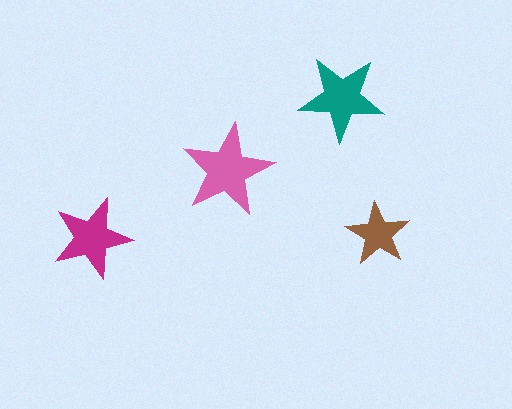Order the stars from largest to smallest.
the pink one, the teal one, the magenta one, the brown one.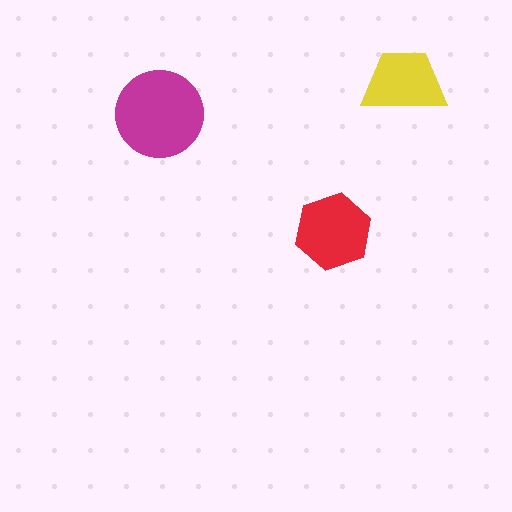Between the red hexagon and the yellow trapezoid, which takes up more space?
The red hexagon.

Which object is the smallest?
The yellow trapezoid.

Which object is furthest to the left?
The magenta circle is leftmost.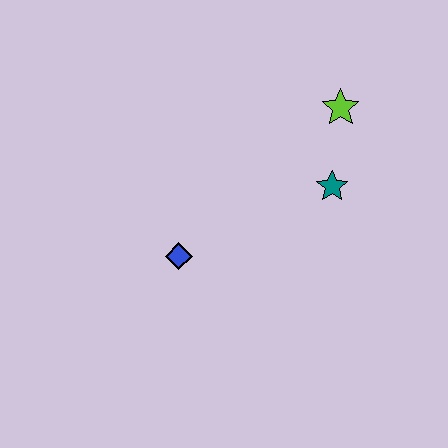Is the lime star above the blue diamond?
Yes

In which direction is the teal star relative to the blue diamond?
The teal star is to the right of the blue diamond.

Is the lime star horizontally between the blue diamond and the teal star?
No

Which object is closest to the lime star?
The teal star is closest to the lime star.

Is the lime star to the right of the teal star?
Yes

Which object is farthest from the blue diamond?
The lime star is farthest from the blue diamond.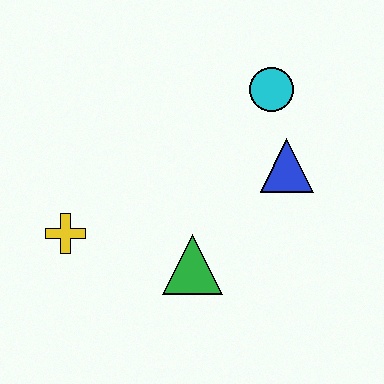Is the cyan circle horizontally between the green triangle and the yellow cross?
No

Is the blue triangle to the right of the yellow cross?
Yes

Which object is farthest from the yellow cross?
The cyan circle is farthest from the yellow cross.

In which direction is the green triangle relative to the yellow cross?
The green triangle is to the right of the yellow cross.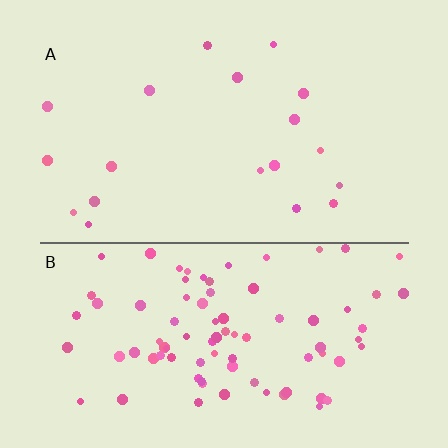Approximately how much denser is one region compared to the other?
Approximately 4.7× — region B over region A.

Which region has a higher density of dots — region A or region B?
B (the bottom).